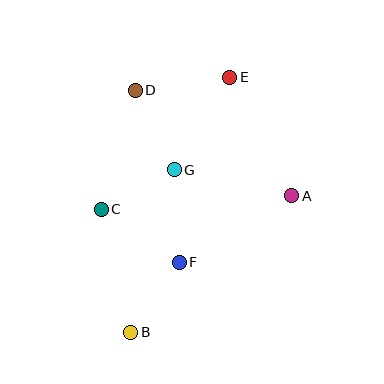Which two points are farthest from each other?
Points B and E are farthest from each other.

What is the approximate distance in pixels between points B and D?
The distance between B and D is approximately 242 pixels.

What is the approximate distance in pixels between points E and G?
The distance between E and G is approximately 108 pixels.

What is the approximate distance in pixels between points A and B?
The distance between A and B is approximately 211 pixels.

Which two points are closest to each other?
Points C and G are closest to each other.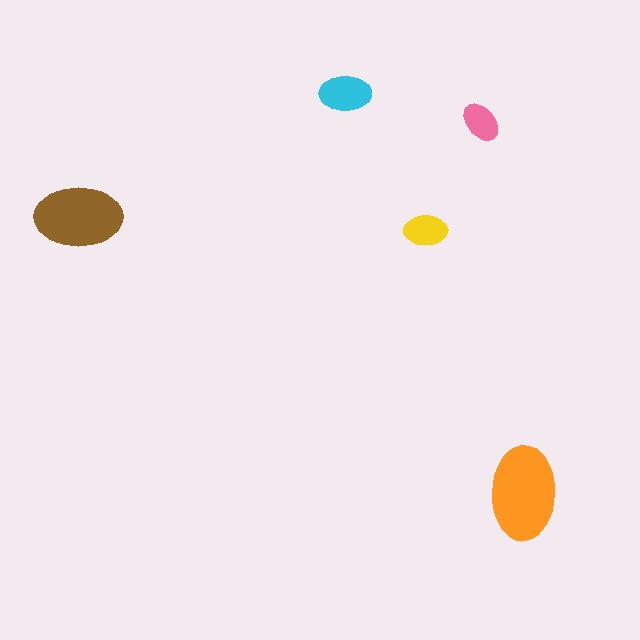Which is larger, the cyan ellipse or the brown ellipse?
The brown one.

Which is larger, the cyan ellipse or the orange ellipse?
The orange one.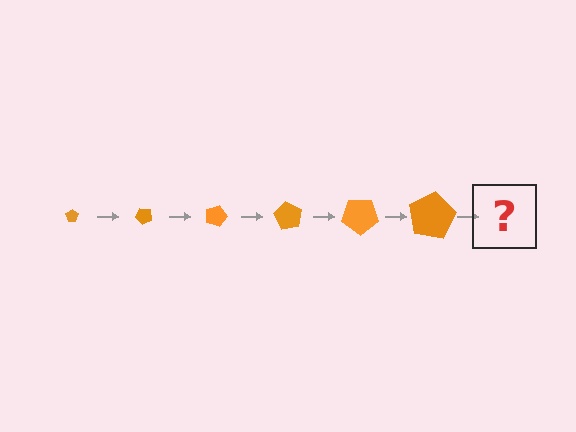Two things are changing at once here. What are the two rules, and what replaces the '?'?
The two rules are that the pentagon grows larger each step and it rotates 45 degrees each step. The '?' should be a pentagon, larger than the previous one and rotated 270 degrees from the start.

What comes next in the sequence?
The next element should be a pentagon, larger than the previous one and rotated 270 degrees from the start.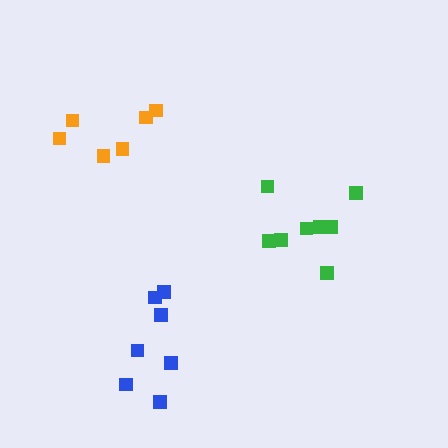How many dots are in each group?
Group 1: 6 dots, Group 2: 8 dots, Group 3: 7 dots (21 total).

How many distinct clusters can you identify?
There are 3 distinct clusters.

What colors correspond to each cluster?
The clusters are colored: orange, green, blue.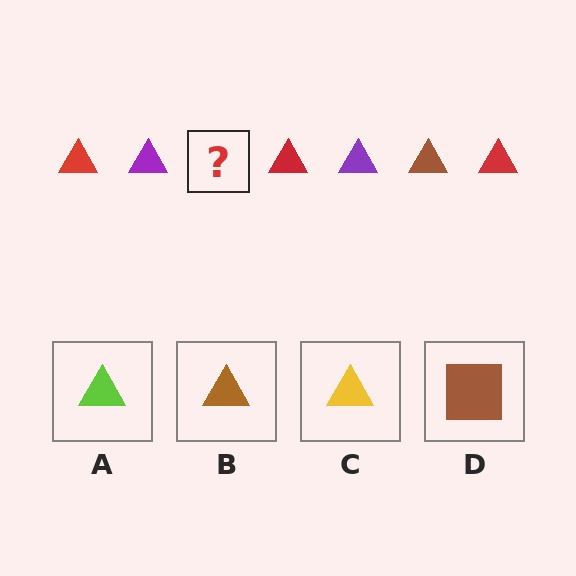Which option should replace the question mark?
Option B.